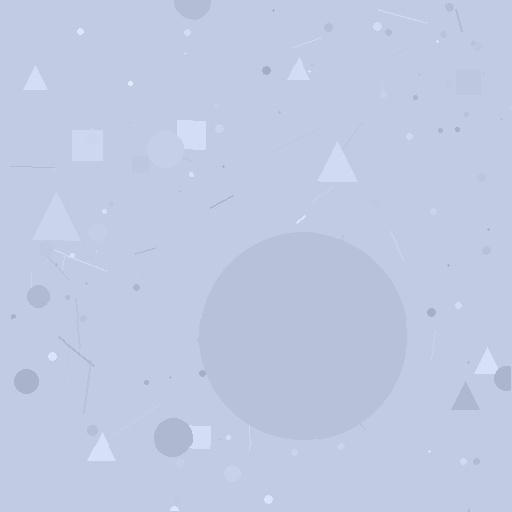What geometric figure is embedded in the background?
A circle is embedded in the background.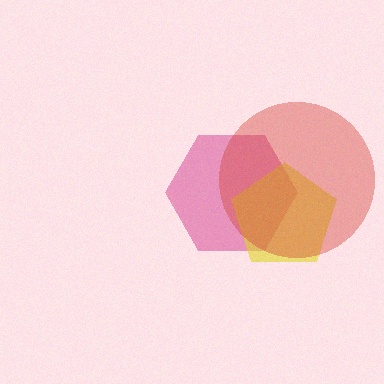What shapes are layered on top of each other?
The layered shapes are: a pink hexagon, a yellow pentagon, a red circle.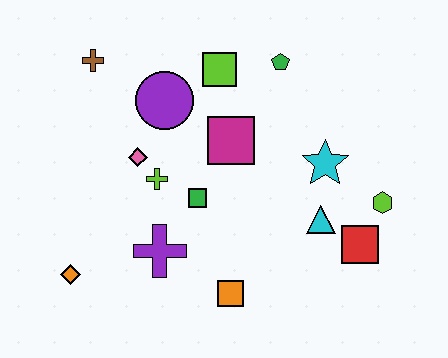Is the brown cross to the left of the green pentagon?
Yes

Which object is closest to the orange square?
The purple cross is closest to the orange square.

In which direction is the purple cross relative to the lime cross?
The purple cross is below the lime cross.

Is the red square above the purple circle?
No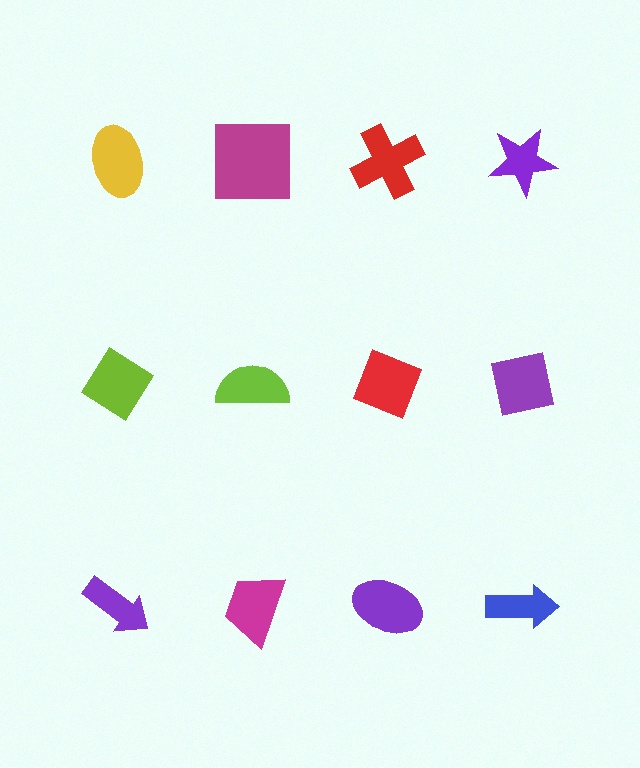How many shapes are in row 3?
4 shapes.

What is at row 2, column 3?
A red diamond.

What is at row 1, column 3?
A red cross.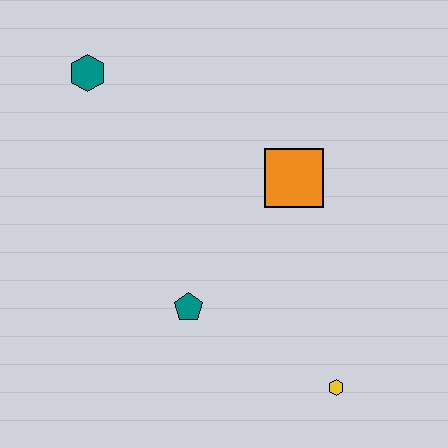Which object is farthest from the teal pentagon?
The teal hexagon is farthest from the teal pentagon.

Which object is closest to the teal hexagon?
The orange square is closest to the teal hexagon.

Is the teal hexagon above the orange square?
Yes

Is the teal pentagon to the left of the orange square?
Yes